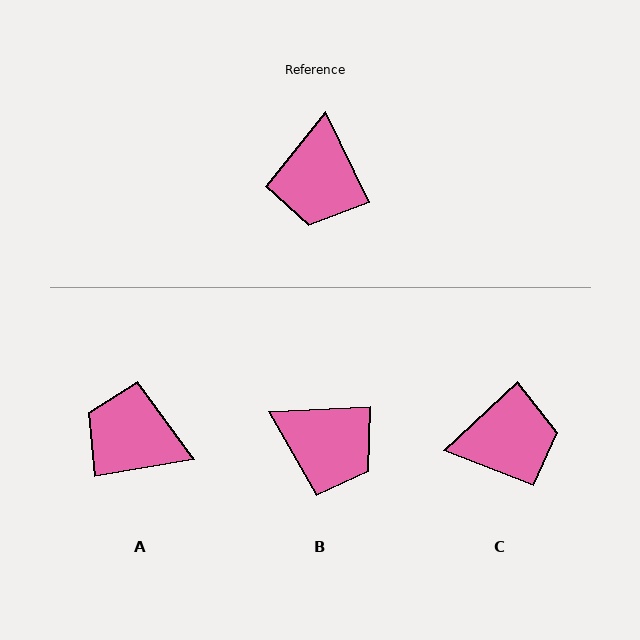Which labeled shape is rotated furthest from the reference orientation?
C, about 107 degrees away.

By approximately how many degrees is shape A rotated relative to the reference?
Approximately 106 degrees clockwise.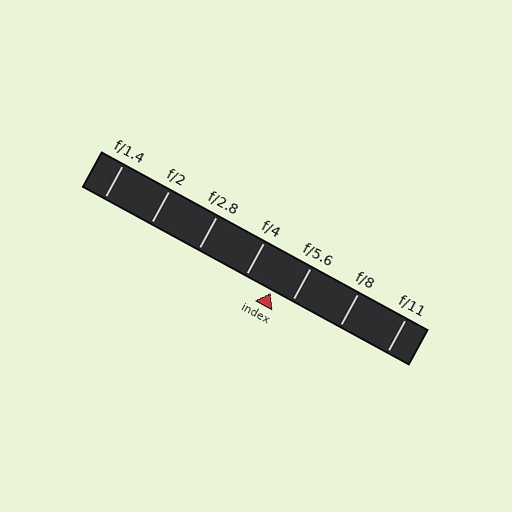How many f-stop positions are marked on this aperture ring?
There are 7 f-stop positions marked.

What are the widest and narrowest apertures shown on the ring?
The widest aperture shown is f/1.4 and the narrowest is f/11.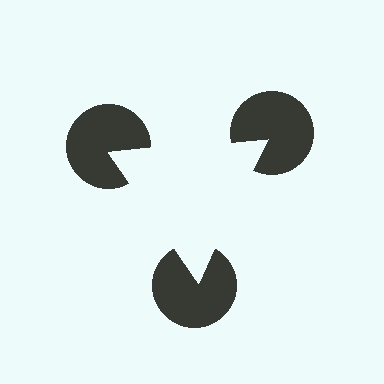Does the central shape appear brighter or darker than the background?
It typically appears slightly brighter than the background, even though no actual brightness change is drawn.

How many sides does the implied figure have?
3 sides.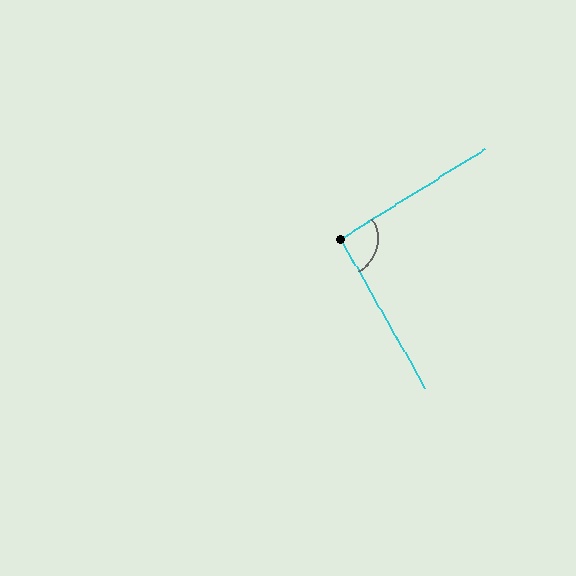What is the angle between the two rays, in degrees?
Approximately 92 degrees.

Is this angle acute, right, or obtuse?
It is approximately a right angle.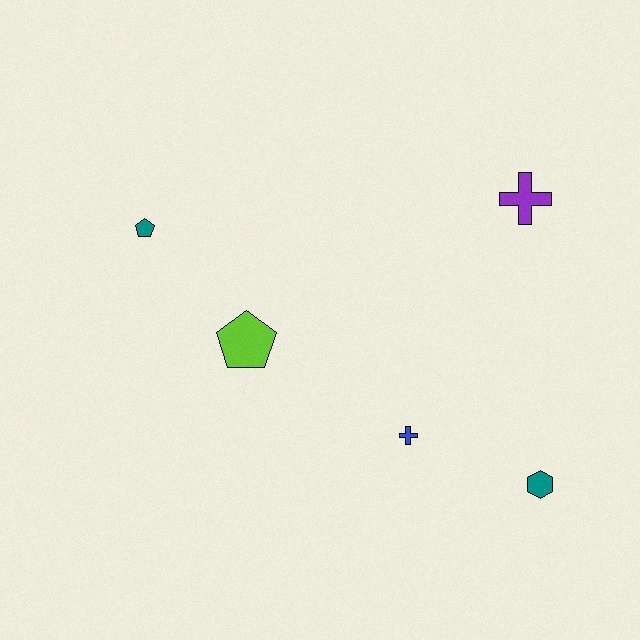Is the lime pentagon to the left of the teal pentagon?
No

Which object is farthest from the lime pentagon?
The teal hexagon is farthest from the lime pentagon.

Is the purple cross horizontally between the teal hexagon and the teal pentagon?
Yes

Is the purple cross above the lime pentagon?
Yes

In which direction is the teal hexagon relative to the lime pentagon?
The teal hexagon is to the right of the lime pentagon.